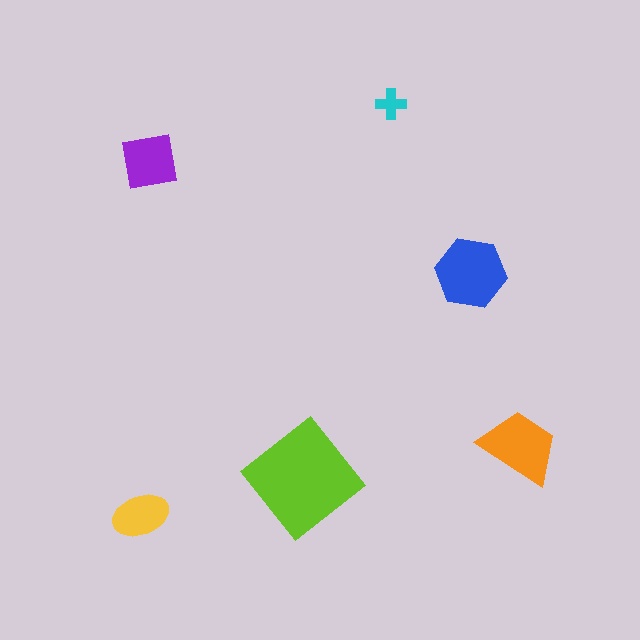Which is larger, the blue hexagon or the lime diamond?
The lime diamond.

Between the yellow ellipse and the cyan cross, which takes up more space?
The yellow ellipse.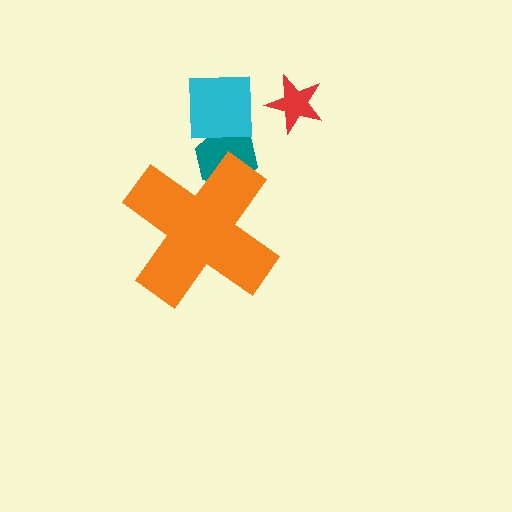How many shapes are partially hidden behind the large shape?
1 shape is partially hidden.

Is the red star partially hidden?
No, the red star is fully visible.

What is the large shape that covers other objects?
An orange cross.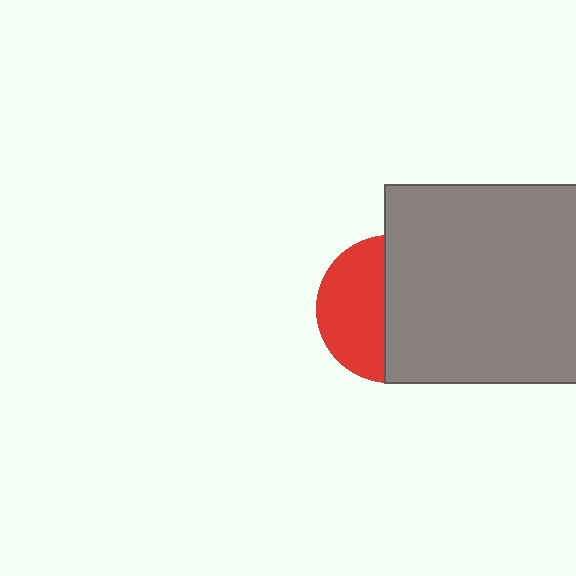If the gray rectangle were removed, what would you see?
You would see the complete red circle.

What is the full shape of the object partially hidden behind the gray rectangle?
The partially hidden object is a red circle.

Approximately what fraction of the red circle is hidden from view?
Roughly 56% of the red circle is hidden behind the gray rectangle.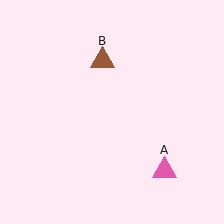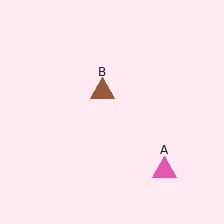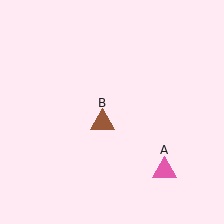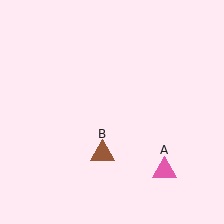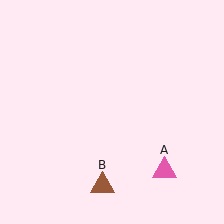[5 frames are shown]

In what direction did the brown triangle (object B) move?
The brown triangle (object B) moved down.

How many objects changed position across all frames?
1 object changed position: brown triangle (object B).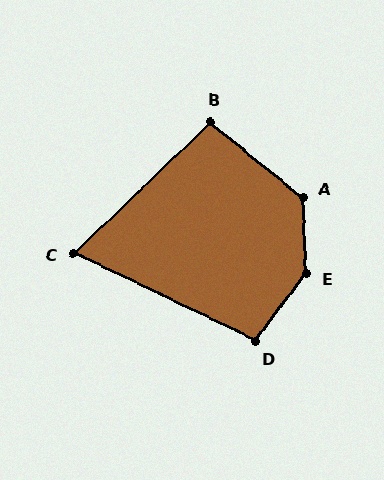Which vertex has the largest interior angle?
E, at approximately 141 degrees.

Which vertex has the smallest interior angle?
C, at approximately 69 degrees.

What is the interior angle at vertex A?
Approximately 131 degrees (obtuse).